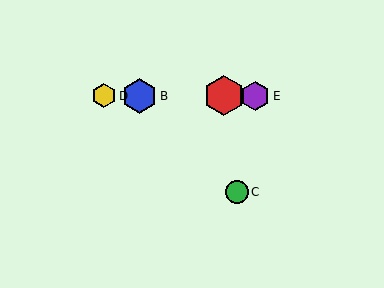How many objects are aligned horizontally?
4 objects (A, B, D, E) are aligned horizontally.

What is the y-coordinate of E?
Object E is at y≈96.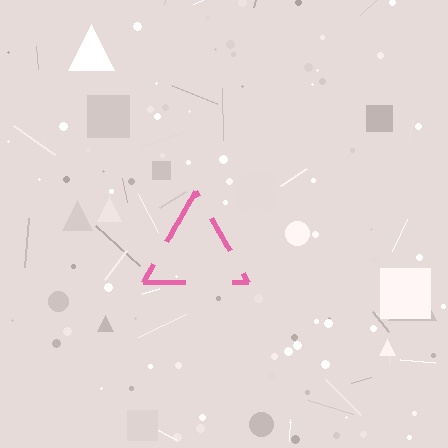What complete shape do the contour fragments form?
The contour fragments form a triangle.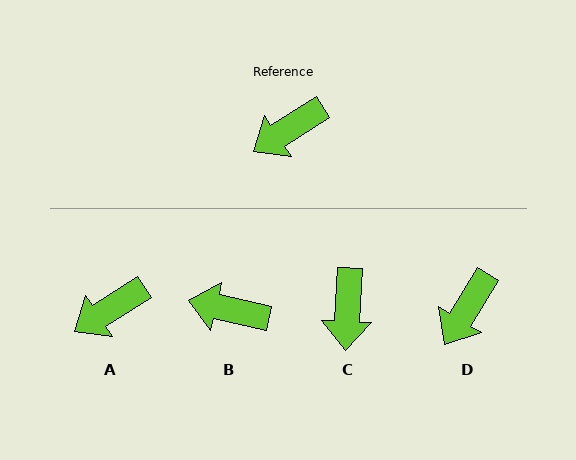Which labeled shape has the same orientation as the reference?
A.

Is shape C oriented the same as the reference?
No, it is off by about 54 degrees.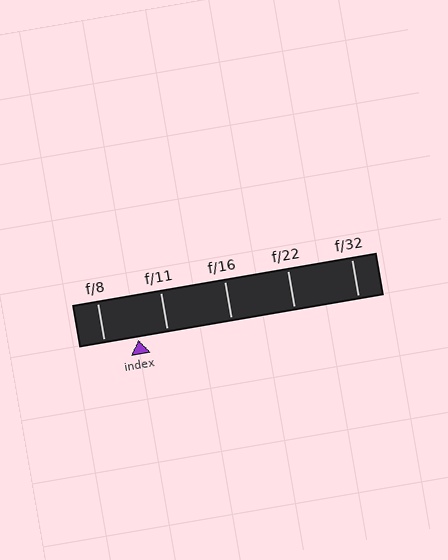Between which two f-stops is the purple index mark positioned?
The index mark is between f/8 and f/11.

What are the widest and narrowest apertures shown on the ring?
The widest aperture shown is f/8 and the narrowest is f/32.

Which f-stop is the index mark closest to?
The index mark is closest to f/11.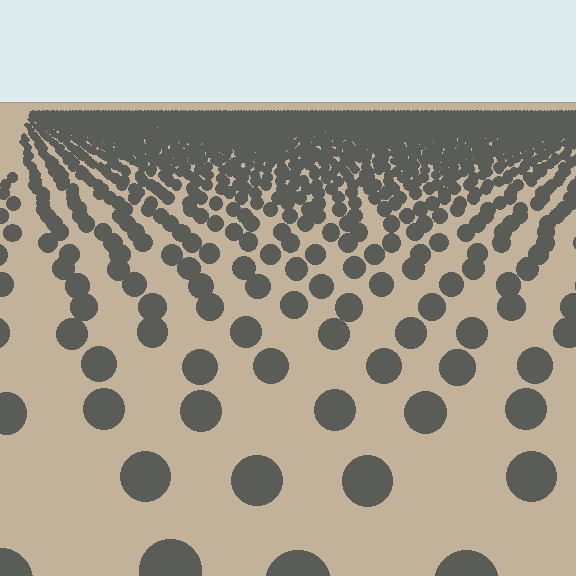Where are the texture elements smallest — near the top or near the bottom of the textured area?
Near the top.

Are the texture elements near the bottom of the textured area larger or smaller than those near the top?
Larger. Near the bottom, elements are closer to the viewer and appear at a bigger on-screen size.